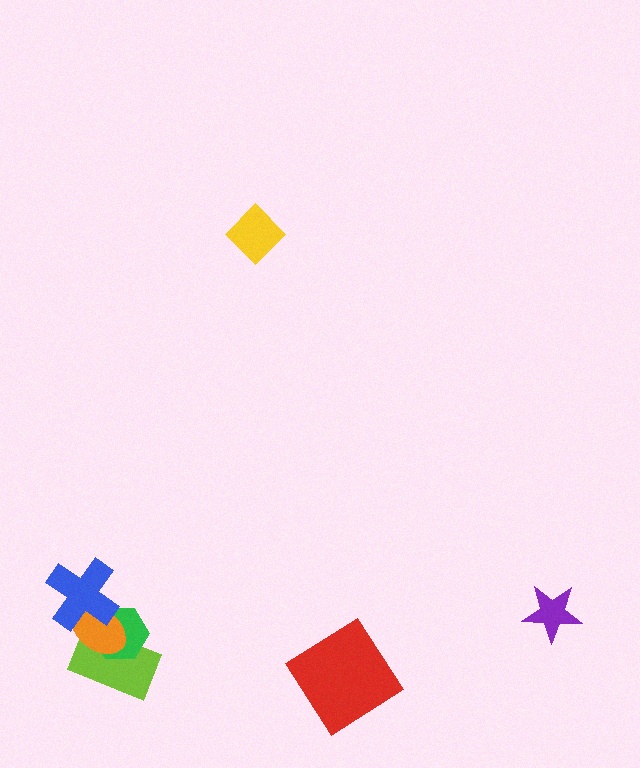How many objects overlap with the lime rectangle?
2 objects overlap with the lime rectangle.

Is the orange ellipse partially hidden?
Yes, it is partially covered by another shape.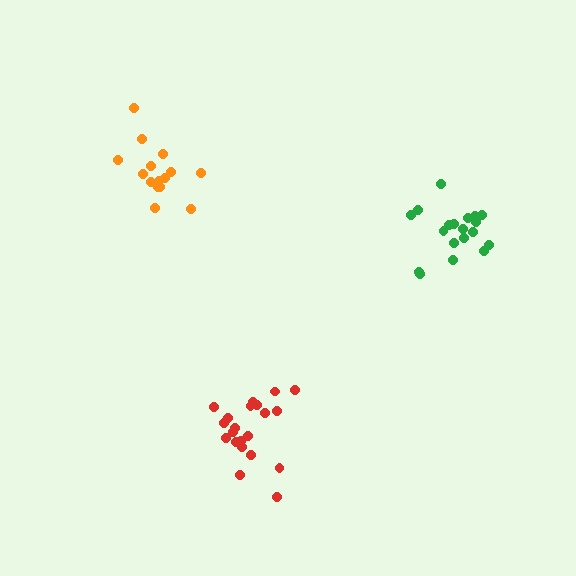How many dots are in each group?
Group 1: 15 dots, Group 2: 20 dots, Group 3: 21 dots (56 total).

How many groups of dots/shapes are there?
There are 3 groups.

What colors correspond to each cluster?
The clusters are colored: orange, green, red.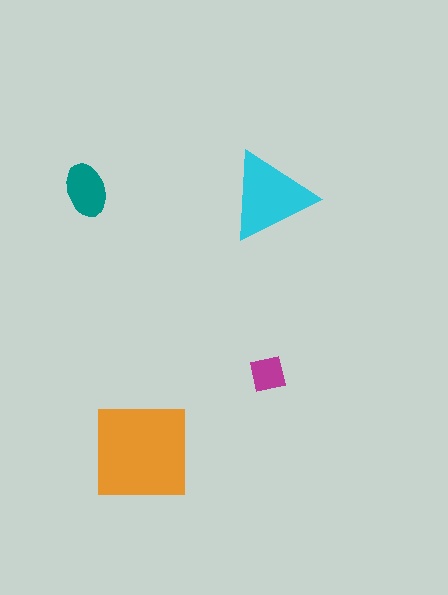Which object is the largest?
The orange square.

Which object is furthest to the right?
The cyan triangle is rightmost.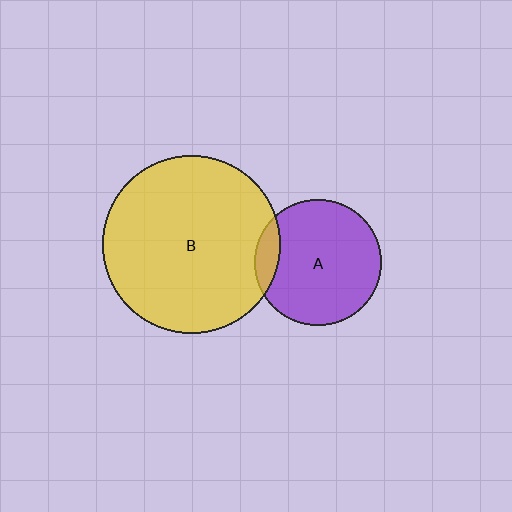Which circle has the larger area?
Circle B (yellow).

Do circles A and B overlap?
Yes.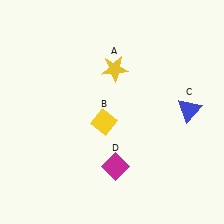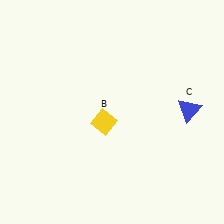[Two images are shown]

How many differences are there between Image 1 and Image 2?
There are 2 differences between the two images.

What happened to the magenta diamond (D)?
The magenta diamond (D) was removed in Image 2. It was in the bottom-right area of Image 1.